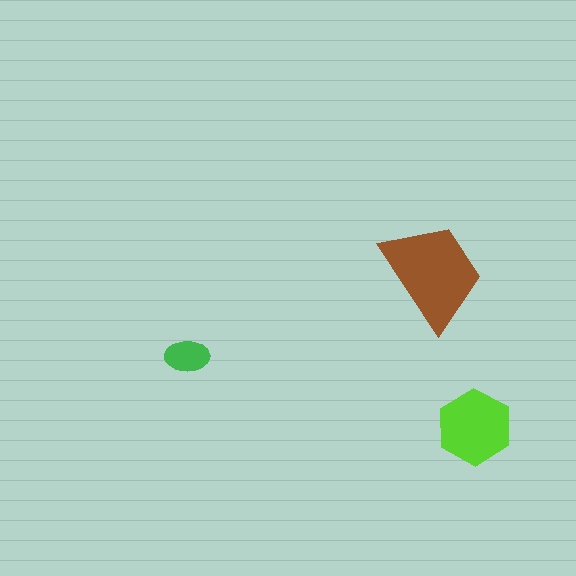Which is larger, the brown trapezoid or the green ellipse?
The brown trapezoid.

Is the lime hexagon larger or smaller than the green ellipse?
Larger.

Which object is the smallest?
The green ellipse.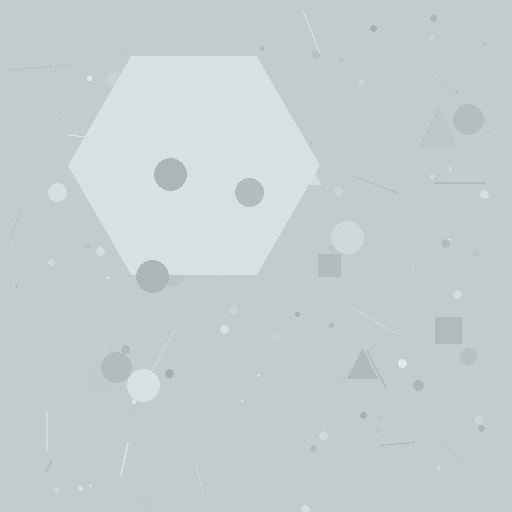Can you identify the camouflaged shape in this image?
The camouflaged shape is a hexagon.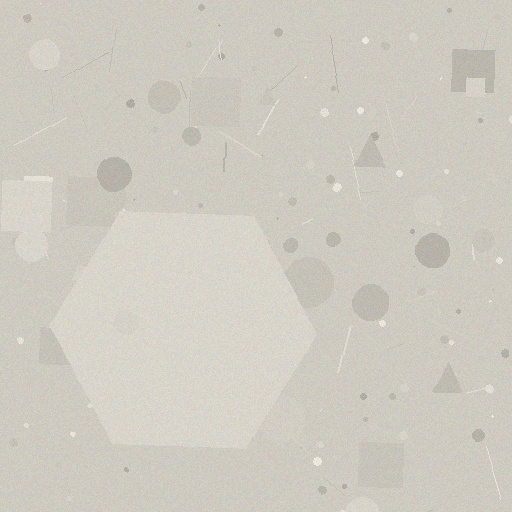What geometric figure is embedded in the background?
A hexagon is embedded in the background.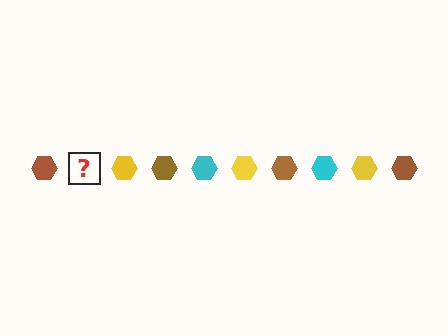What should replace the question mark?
The question mark should be replaced with a cyan hexagon.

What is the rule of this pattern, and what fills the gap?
The rule is that the pattern cycles through brown, cyan, yellow hexagons. The gap should be filled with a cyan hexagon.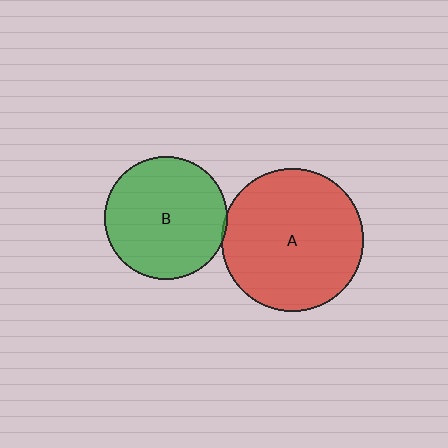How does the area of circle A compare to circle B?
Approximately 1.3 times.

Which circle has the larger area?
Circle A (red).